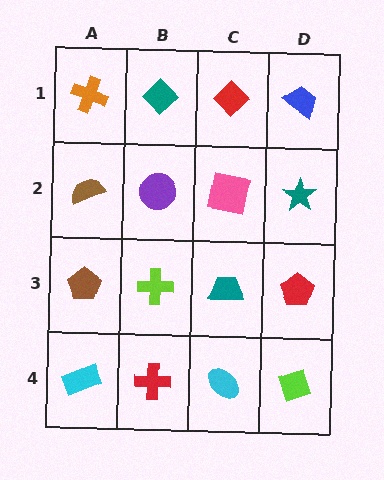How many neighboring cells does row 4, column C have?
3.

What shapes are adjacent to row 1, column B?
A purple circle (row 2, column B), an orange cross (row 1, column A), a red diamond (row 1, column C).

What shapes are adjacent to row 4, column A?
A brown pentagon (row 3, column A), a red cross (row 4, column B).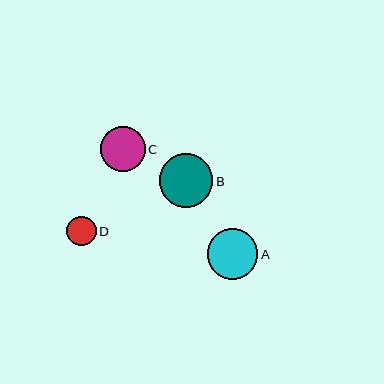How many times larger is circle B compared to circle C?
Circle B is approximately 1.2 times the size of circle C.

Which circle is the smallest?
Circle D is the smallest with a size of approximately 30 pixels.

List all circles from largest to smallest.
From largest to smallest: B, A, C, D.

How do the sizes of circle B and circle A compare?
Circle B and circle A are approximately the same size.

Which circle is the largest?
Circle B is the largest with a size of approximately 54 pixels.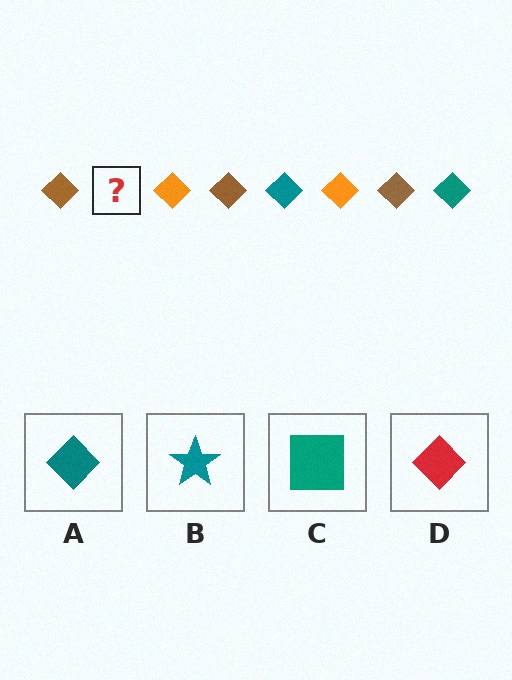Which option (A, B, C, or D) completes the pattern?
A.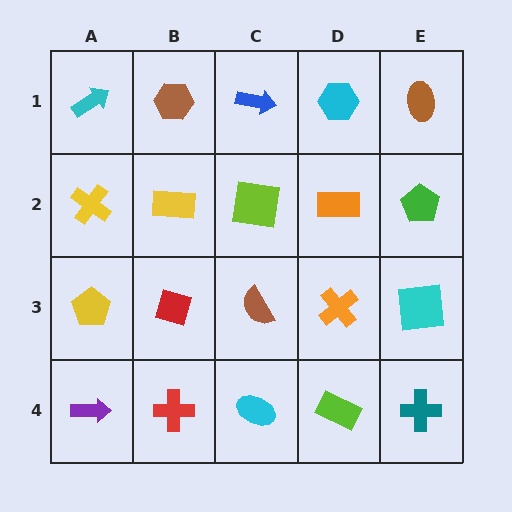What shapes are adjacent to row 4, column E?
A cyan square (row 3, column E), a lime rectangle (row 4, column D).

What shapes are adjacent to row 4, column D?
An orange cross (row 3, column D), a cyan ellipse (row 4, column C), a teal cross (row 4, column E).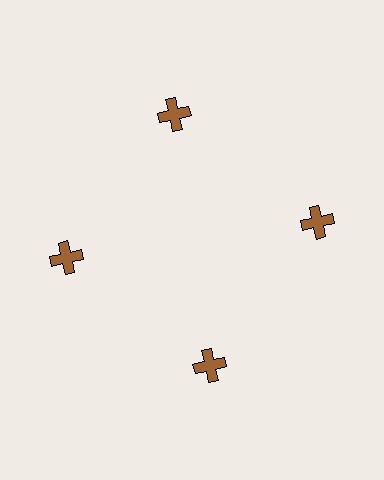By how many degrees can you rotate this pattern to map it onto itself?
The pattern maps onto itself every 90 degrees of rotation.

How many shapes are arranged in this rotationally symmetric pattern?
There are 4 shapes, arranged in 4 groups of 1.